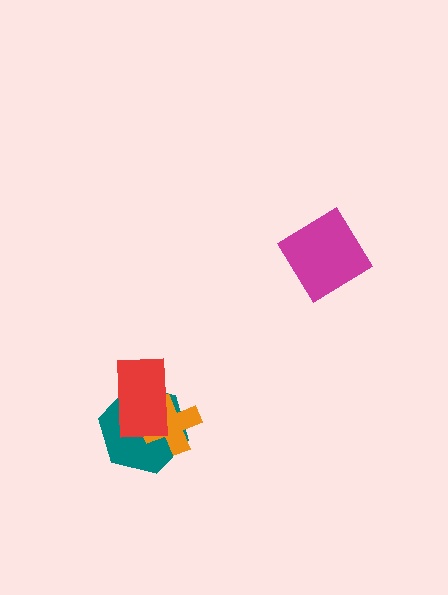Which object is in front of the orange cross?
The red rectangle is in front of the orange cross.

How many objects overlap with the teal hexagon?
2 objects overlap with the teal hexagon.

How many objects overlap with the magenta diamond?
0 objects overlap with the magenta diamond.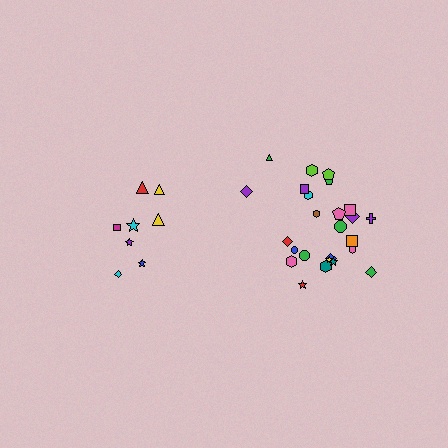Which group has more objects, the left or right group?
The right group.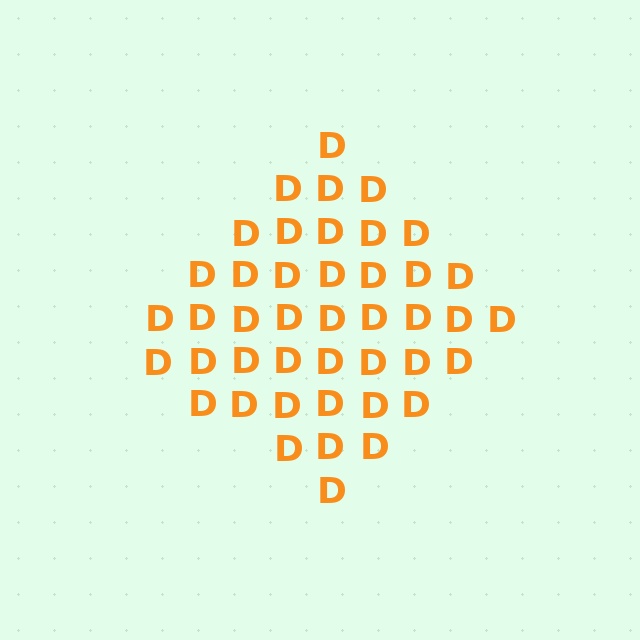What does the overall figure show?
The overall figure shows a diamond.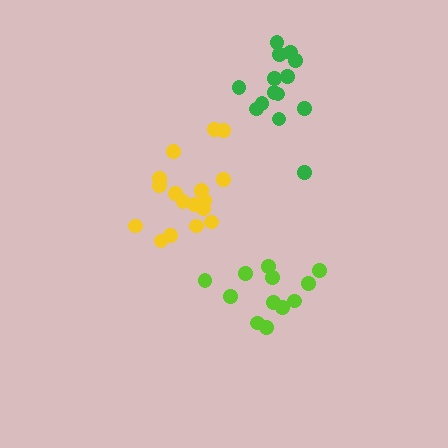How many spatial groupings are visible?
There are 3 spatial groupings.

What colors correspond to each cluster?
The clusters are colored: yellow, lime, green.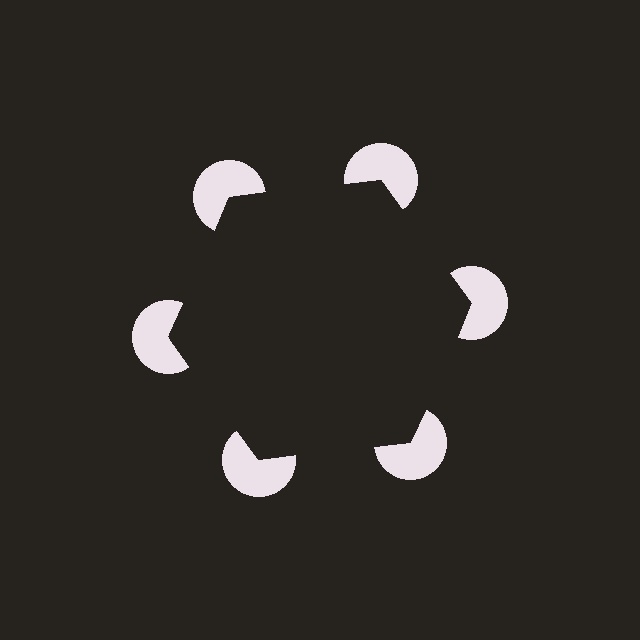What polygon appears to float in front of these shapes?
An illusory hexagon — its edges are inferred from the aligned wedge cuts in the pac-man discs, not physically drawn.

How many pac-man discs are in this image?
There are 6 — one at each vertex of the illusory hexagon.